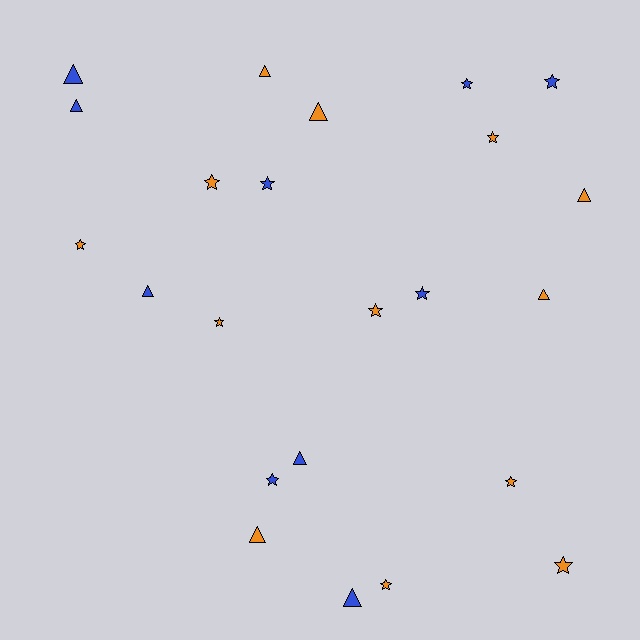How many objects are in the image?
There are 23 objects.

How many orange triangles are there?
There are 5 orange triangles.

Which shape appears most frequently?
Star, with 13 objects.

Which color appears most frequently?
Orange, with 13 objects.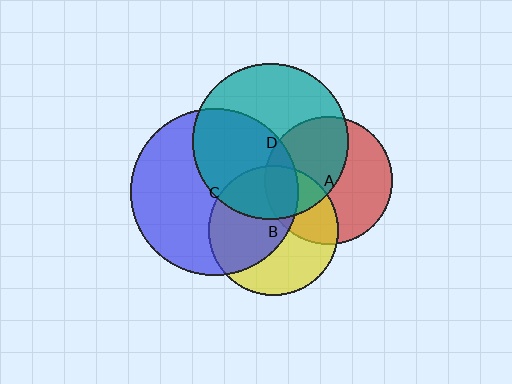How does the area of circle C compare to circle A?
Approximately 1.7 times.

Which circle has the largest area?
Circle C (blue).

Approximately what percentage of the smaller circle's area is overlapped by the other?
Approximately 55%.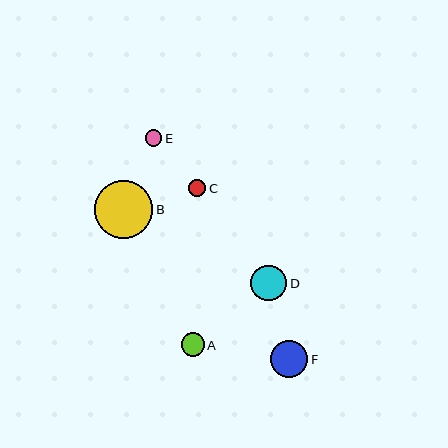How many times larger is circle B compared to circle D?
Circle B is approximately 1.6 times the size of circle D.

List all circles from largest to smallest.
From largest to smallest: B, F, D, A, E, C.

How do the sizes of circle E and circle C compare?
Circle E and circle C are approximately the same size.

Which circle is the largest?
Circle B is the largest with a size of approximately 58 pixels.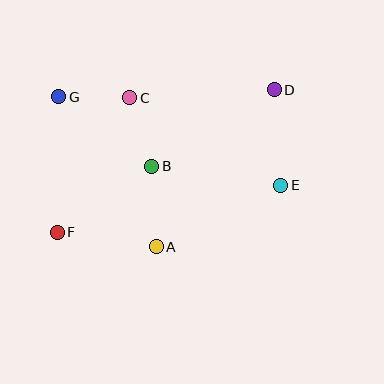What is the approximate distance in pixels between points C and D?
The distance between C and D is approximately 145 pixels.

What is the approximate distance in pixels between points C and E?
The distance between C and E is approximately 175 pixels.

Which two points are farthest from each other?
Points D and F are farthest from each other.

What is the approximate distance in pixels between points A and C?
The distance between A and C is approximately 151 pixels.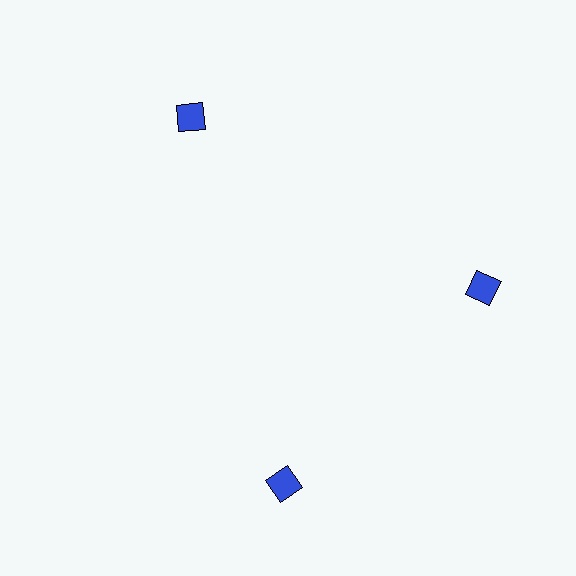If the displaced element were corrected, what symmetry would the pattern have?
It would have 3-fold rotational symmetry — the pattern would map onto itself every 120 degrees.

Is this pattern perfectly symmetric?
No. The 3 blue squares are arranged in a ring, but one element near the 7 o'clock position is rotated out of alignment along the ring, breaking the 3-fold rotational symmetry.